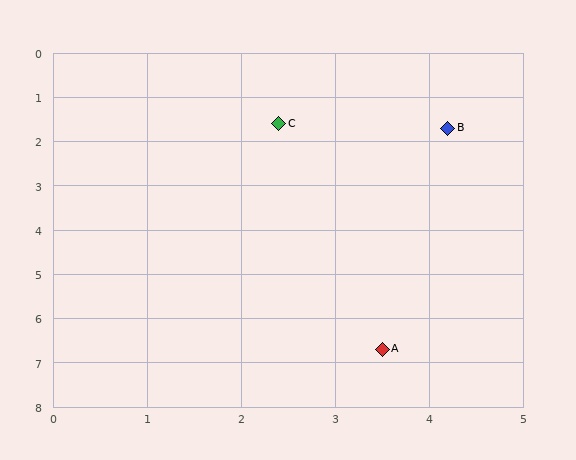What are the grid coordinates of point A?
Point A is at approximately (3.5, 6.7).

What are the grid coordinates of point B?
Point B is at approximately (4.2, 1.7).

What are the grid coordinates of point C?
Point C is at approximately (2.4, 1.6).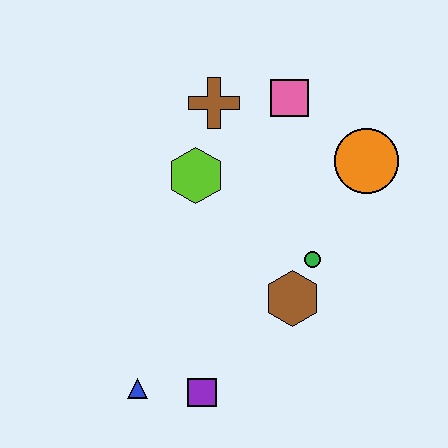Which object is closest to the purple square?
The blue triangle is closest to the purple square.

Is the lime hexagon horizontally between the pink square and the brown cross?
No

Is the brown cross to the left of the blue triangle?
No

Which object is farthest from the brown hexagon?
The brown cross is farthest from the brown hexagon.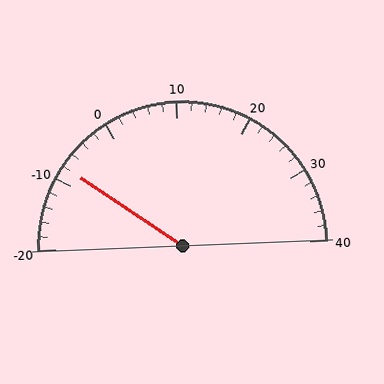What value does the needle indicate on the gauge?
The needle indicates approximately -8.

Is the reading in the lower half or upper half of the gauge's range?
The reading is in the lower half of the range (-20 to 40).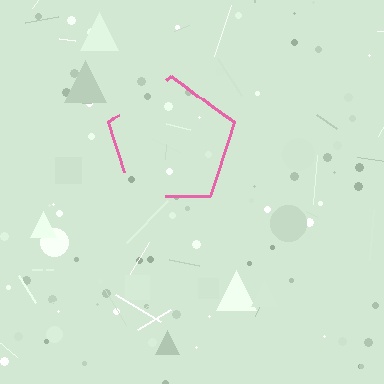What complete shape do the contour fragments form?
The contour fragments form a pentagon.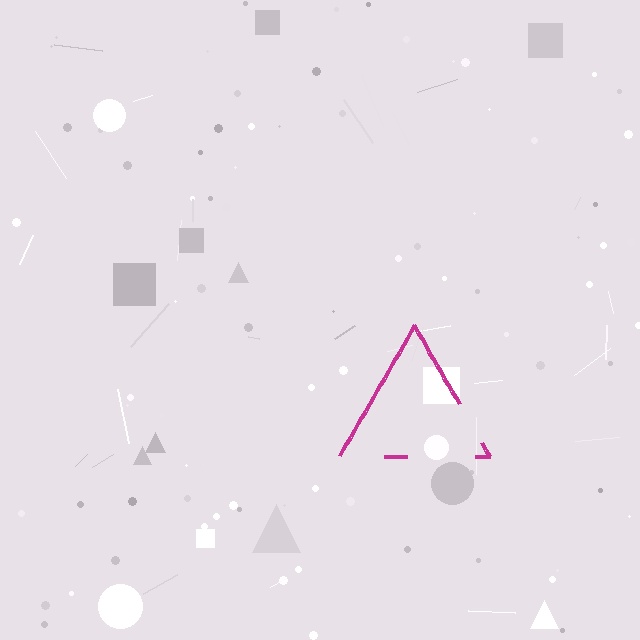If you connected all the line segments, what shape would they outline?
They would outline a triangle.